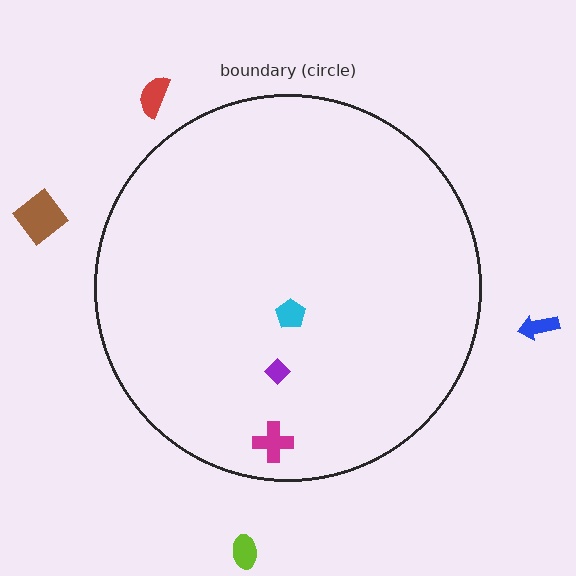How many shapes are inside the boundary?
3 inside, 4 outside.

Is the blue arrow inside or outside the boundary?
Outside.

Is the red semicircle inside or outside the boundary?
Outside.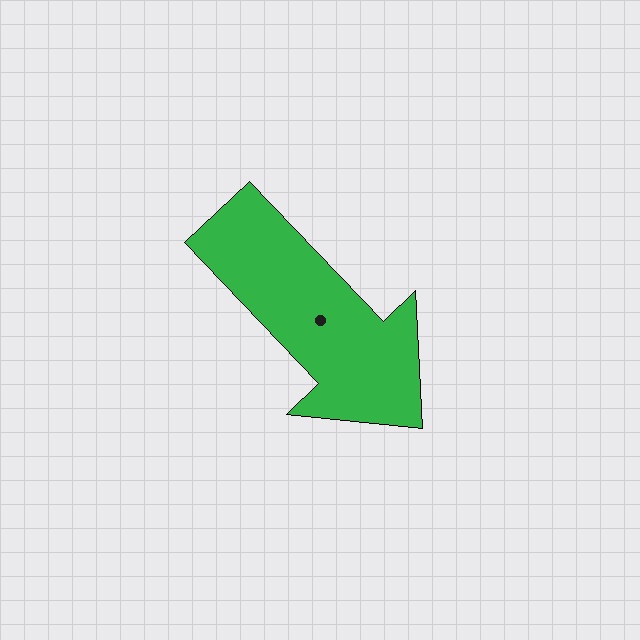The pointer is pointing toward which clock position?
Roughly 5 o'clock.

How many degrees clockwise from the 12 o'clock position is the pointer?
Approximately 136 degrees.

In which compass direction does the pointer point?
Southeast.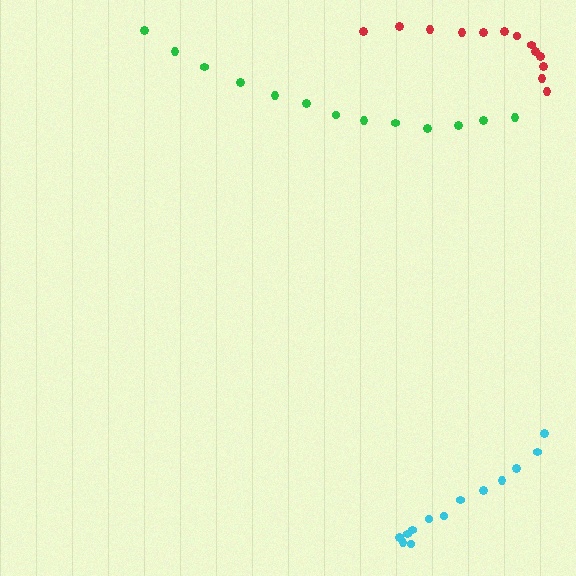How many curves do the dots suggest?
There are 3 distinct paths.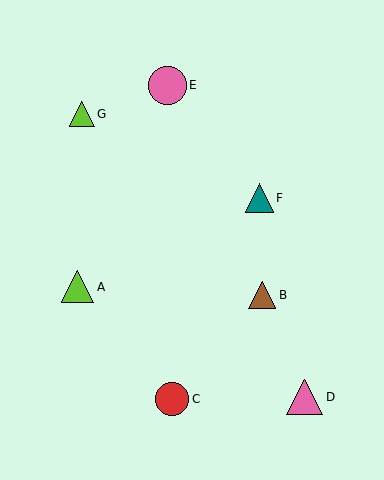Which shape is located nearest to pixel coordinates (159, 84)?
The pink circle (labeled E) at (167, 85) is nearest to that location.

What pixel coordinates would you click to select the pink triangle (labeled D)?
Click at (305, 397) to select the pink triangle D.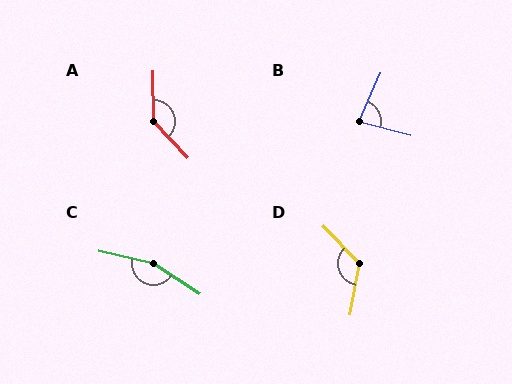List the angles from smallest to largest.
B (82°), D (125°), A (137°), C (160°).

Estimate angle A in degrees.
Approximately 137 degrees.